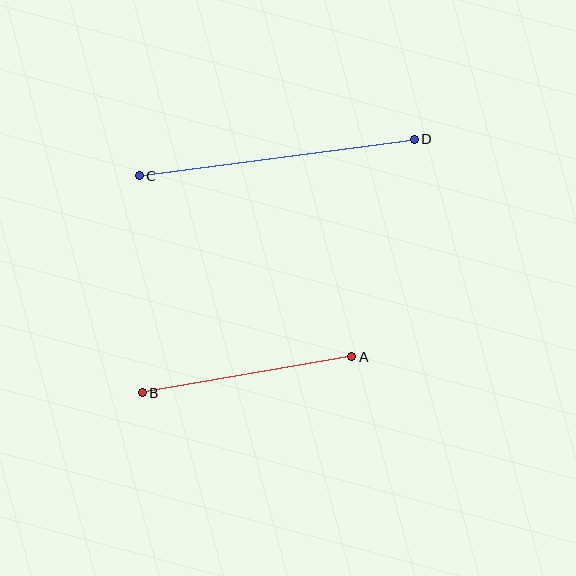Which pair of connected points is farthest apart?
Points C and D are farthest apart.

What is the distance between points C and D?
The distance is approximately 277 pixels.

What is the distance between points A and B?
The distance is approximately 213 pixels.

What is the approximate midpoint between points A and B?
The midpoint is at approximately (247, 375) pixels.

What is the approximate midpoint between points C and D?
The midpoint is at approximately (277, 158) pixels.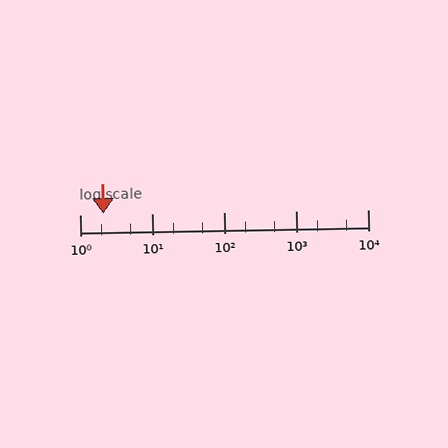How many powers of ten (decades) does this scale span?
The scale spans 4 decades, from 1 to 10000.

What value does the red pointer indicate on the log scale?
The pointer indicates approximately 2.1.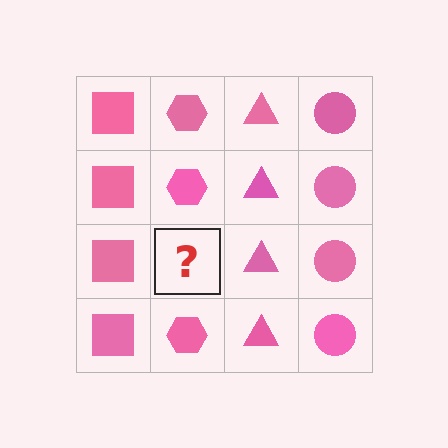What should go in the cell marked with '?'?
The missing cell should contain a pink hexagon.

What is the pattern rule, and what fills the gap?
The rule is that each column has a consistent shape. The gap should be filled with a pink hexagon.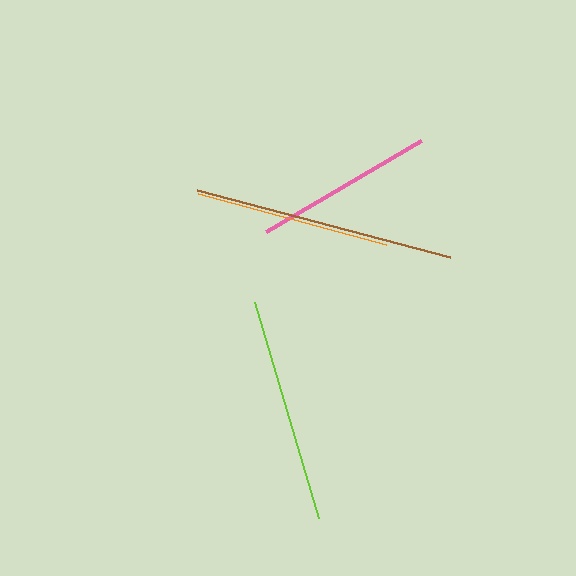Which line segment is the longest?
The brown line is the longest at approximately 262 pixels.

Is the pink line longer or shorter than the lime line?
The lime line is longer than the pink line.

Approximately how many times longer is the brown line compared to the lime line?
The brown line is approximately 1.2 times the length of the lime line.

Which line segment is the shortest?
The pink line is the shortest at approximately 179 pixels.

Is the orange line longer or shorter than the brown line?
The brown line is longer than the orange line.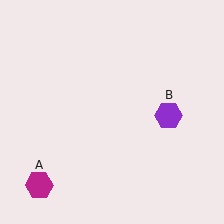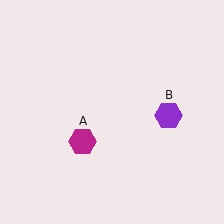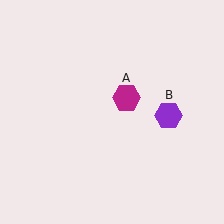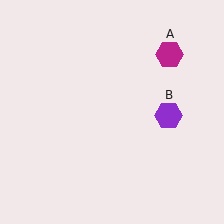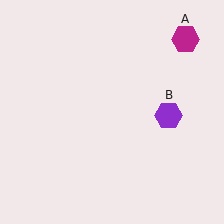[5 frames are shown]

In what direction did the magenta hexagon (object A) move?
The magenta hexagon (object A) moved up and to the right.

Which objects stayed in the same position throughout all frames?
Purple hexagon (object B) remained stationary.